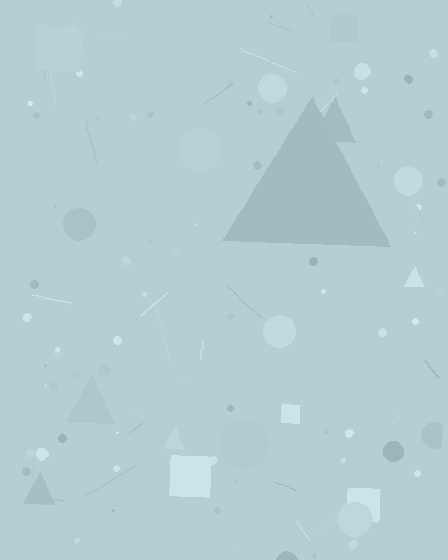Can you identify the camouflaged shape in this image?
The camouflaged shape is a triangle.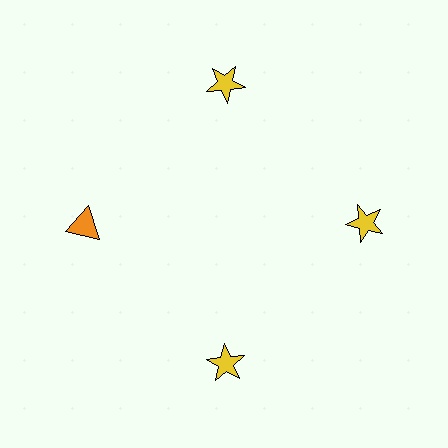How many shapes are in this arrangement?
There are 4 shapes arranged in a ring pattern.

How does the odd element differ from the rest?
It differs in both color (orange instead of yellow) and shape (triangle instead of star).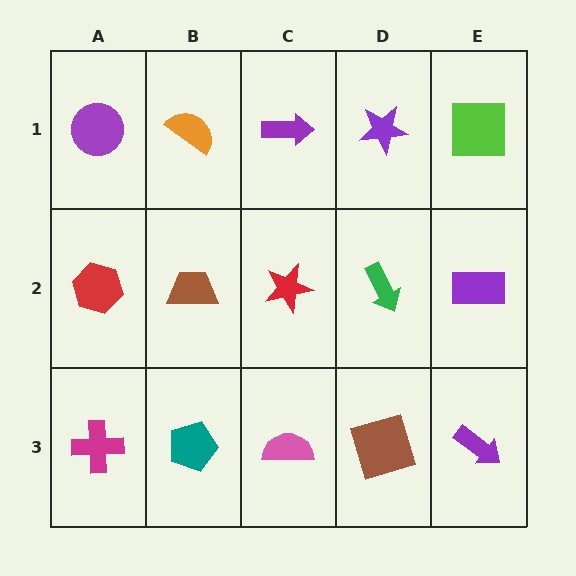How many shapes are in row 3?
5 shapes.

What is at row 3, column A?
A magenta cross.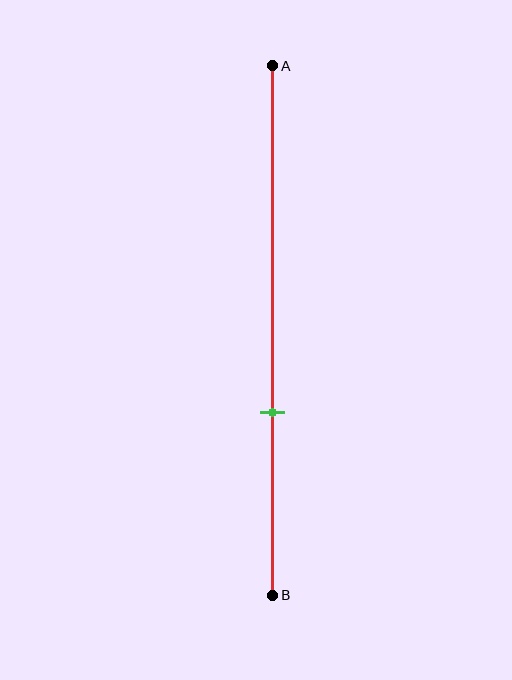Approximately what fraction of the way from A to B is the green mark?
The green mark is approximately 65% of the way from A to B.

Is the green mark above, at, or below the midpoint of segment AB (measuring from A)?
The green mark is below the midpoint of segment AB.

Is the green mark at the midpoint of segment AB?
No, the mark is at about 65% from A, not at the 50% midpoint.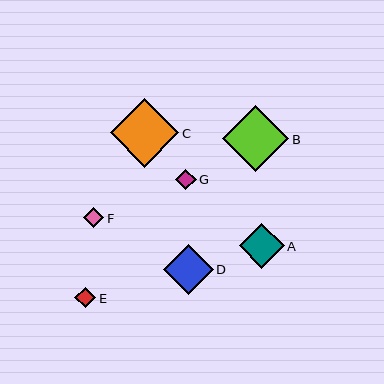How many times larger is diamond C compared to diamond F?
Diamond C is approximately 3.4 times the size of diamond F.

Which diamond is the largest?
Diamond C is the largest with a size of approximately 69 pixels.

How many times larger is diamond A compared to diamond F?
Diamond A is approximately 2.2 times the size of diamond F.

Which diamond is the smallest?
Diamond F is the smallest with a size of approximately 20 pixels.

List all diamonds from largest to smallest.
From largest to smallest: C, B, D, A, G, E, F.